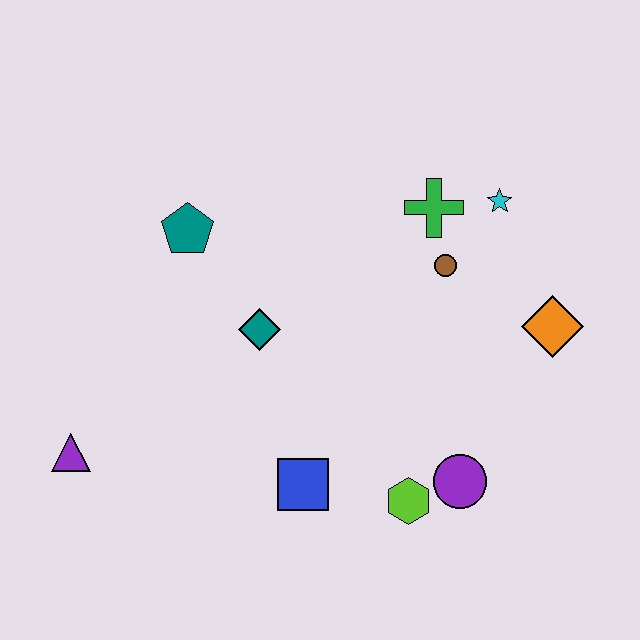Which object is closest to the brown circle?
The green cross is closest to the brown circle.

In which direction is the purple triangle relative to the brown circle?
The purple triangle is to the left of the brown circle.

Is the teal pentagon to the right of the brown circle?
No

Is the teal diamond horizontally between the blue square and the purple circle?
No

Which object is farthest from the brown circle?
The purple triangle is farthest from the brown circle.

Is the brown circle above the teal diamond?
Yes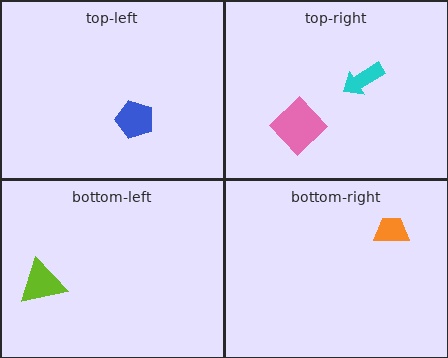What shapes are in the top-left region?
The blue pentagon.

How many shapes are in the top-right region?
2.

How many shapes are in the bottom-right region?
1.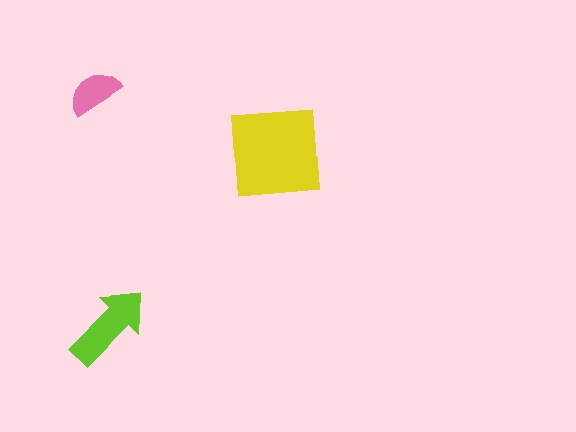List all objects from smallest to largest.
The pink semicircle, the lime arrow, the yellow square.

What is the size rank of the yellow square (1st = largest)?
1st.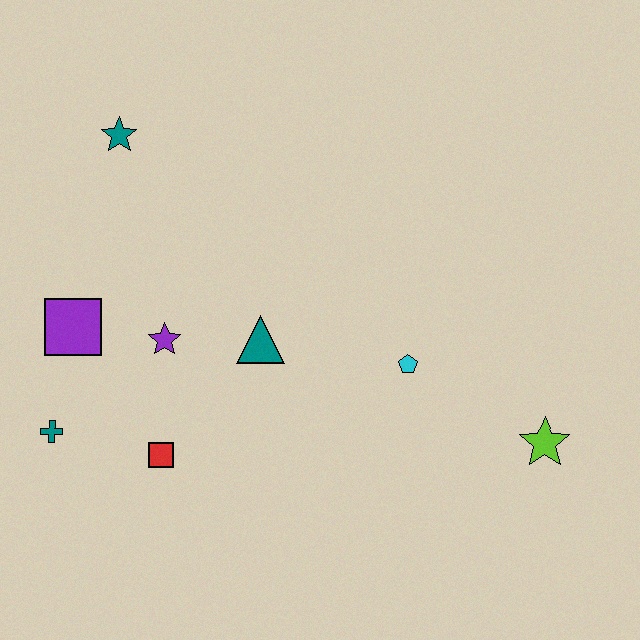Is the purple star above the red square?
Yes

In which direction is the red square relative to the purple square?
The red square is below the purple square.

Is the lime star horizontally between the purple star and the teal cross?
No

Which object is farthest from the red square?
The lime star is farthest from the red square.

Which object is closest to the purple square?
The purple star is closest to the purple square.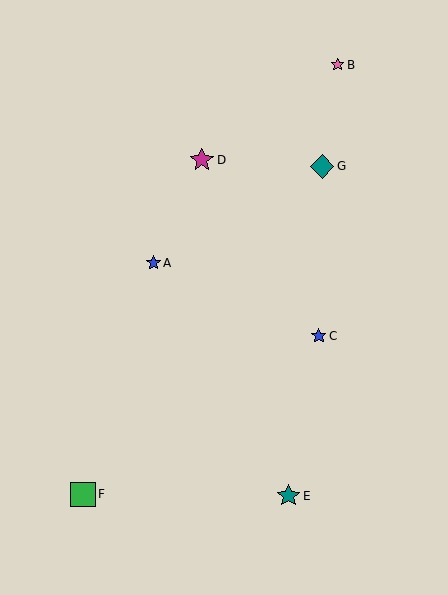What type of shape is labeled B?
Shape B is a pink star.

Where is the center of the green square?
The center of the green square is at (83, 494).